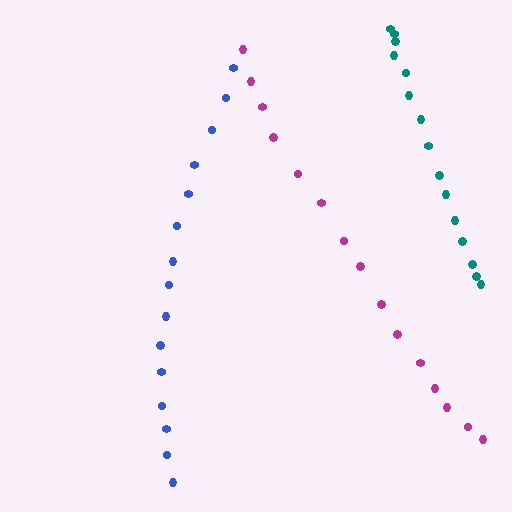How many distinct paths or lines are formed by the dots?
There are 3 distinct paths.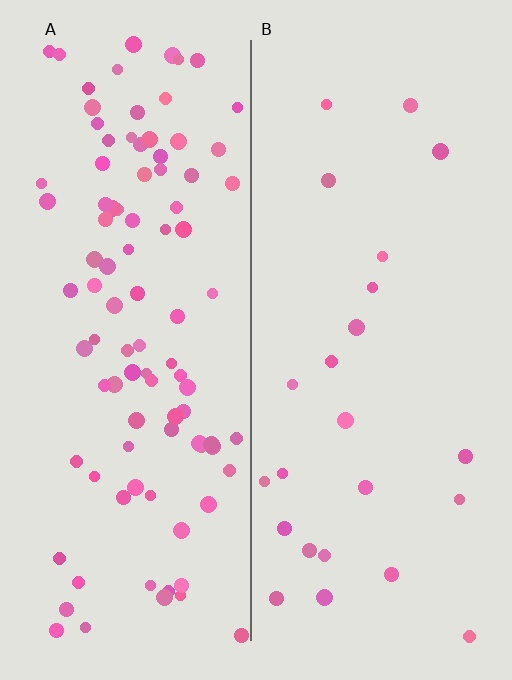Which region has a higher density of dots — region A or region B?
A (the left).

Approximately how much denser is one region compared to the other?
Approximately 4.1× — region A over region B.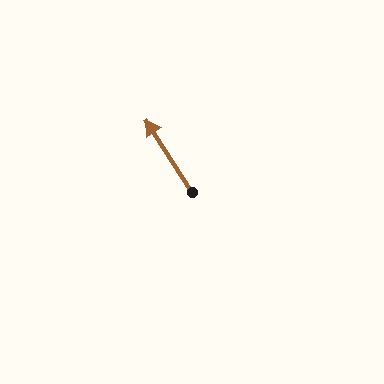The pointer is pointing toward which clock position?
Roughly 11 o'clock.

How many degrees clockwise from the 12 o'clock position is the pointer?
Approximately 327 degrees.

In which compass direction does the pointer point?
Northwest.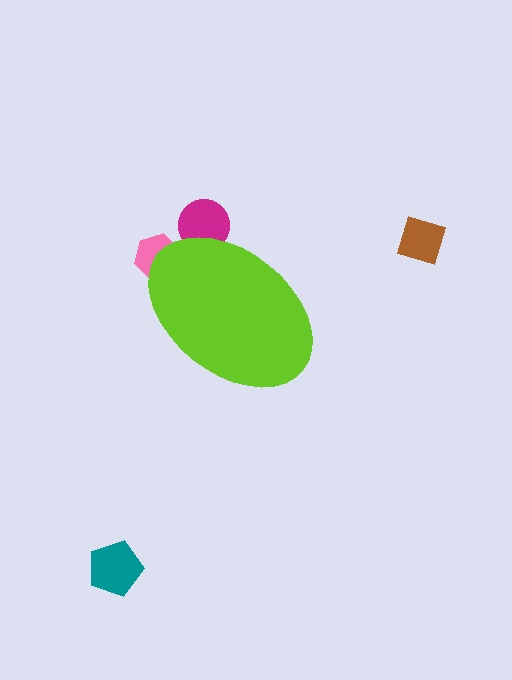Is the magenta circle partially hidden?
Yes, the magenta circle is partially hidden behind the lime ellipse.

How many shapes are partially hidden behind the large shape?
2 shapes are partially hidden.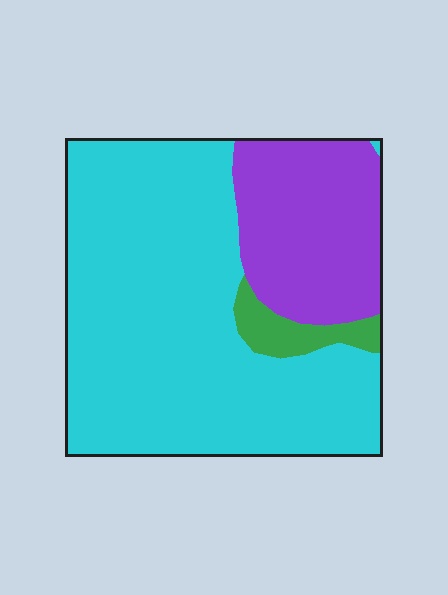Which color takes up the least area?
Green, at roughly 5%.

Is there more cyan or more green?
Cyan.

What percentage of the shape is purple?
Purple covers 25% of the shape.